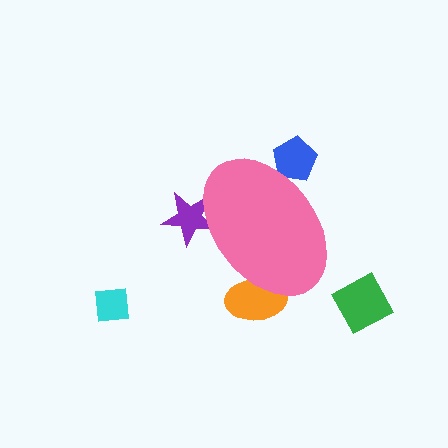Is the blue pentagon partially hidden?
Yes, the blue pentagon is partially hidden behind the pink ellipse.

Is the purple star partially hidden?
Yes, the purple star is partially hidden behind the pink ellipse.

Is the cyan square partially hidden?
No, the cyan square is fully visible.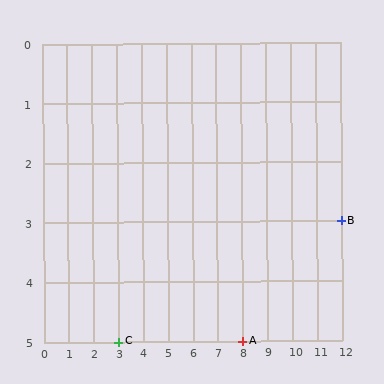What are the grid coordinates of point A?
Point A is at grid coordinates (8, 5).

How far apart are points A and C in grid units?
Points A and C are 5 columns apart.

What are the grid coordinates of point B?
Point B is at grid coordinates (12, 3).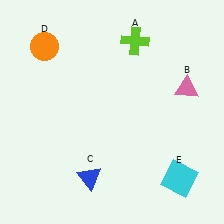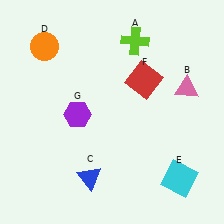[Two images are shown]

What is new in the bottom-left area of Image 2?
A purple hexagon (G) was added in the bottom-left area of Image 2.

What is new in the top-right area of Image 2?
A red square (F) was added in the top-right area of Image 2.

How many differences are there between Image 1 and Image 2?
There are 2 differences between the two images.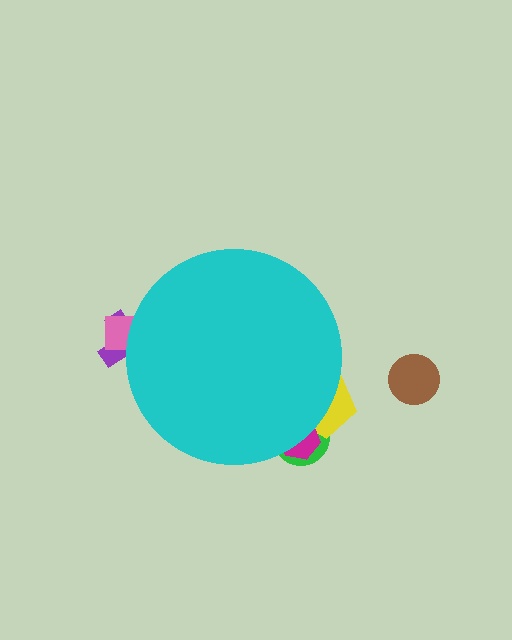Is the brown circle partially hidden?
No, the brown circle is fully visible.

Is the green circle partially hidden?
Yes, the green circle is partially hidden behind the cyan circle.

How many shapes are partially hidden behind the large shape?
5 shapes are partially hidden.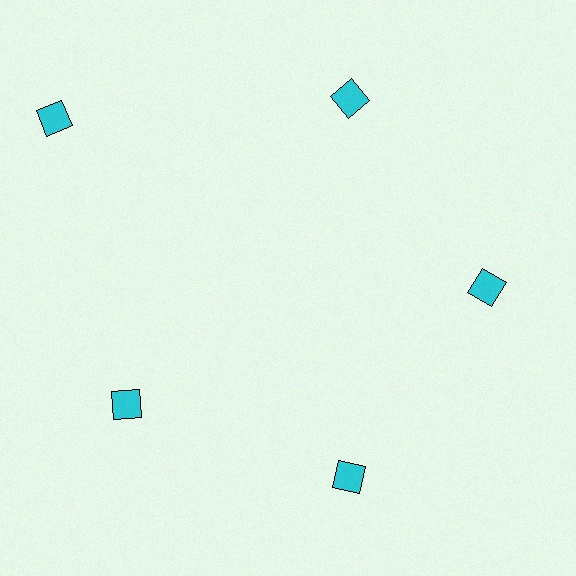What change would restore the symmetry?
The symmetry would be restored by moving it inward, back onto the ring so that all 5 diamonds sit at equal angles and equal distance from the center.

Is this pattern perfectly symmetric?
No. The 5 cyan diamonds are arranged in a ring, but one element near the 10 o'clock position is pushed outward from the center, breaking the 5-fold rotational symmetry.